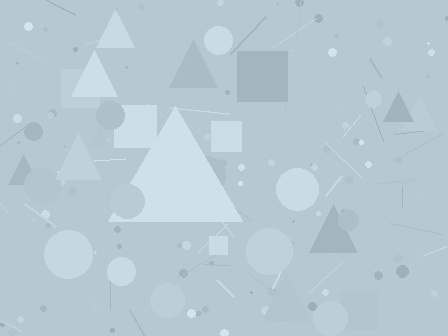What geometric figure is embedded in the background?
A triangle is embedded in the background.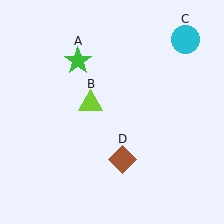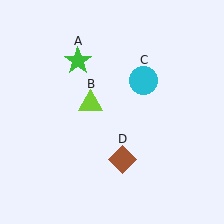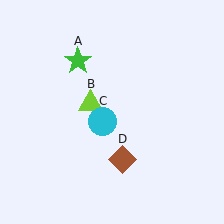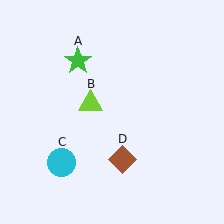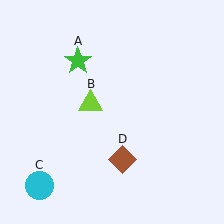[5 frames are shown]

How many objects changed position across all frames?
1 object changed position: cyan circle (object C).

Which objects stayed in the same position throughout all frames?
Green star (object A) and lime triangle (object B) and brown diamond (object D) remained stationary.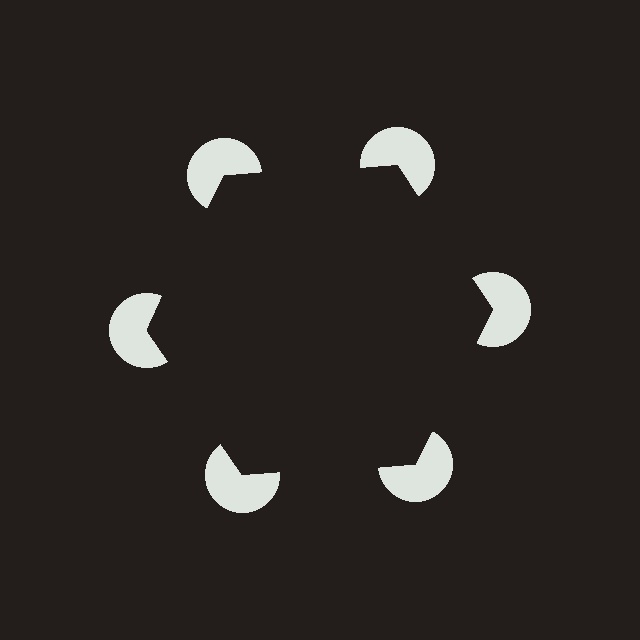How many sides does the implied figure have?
6 sides.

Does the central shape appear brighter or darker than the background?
It typically appears slightly darker than the background, even though no actual brightness change is drawn.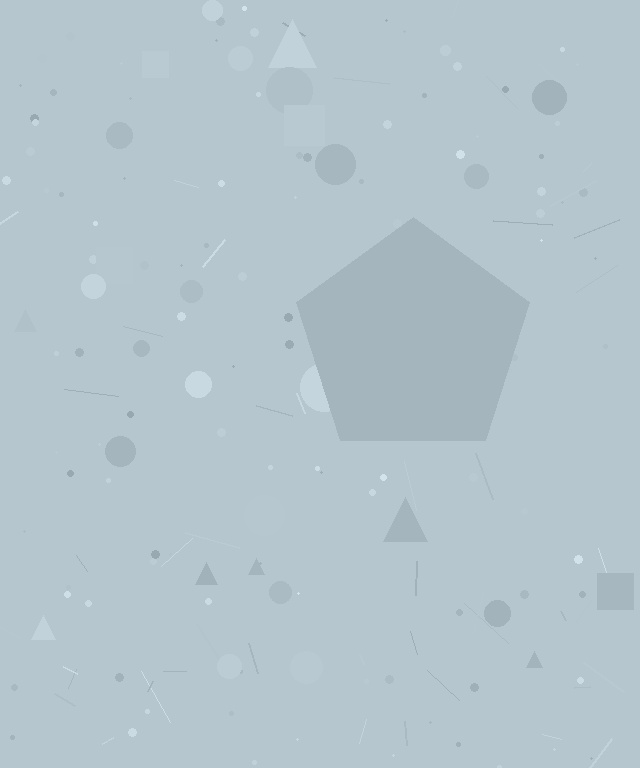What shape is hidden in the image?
A pentagon is hidden in the image.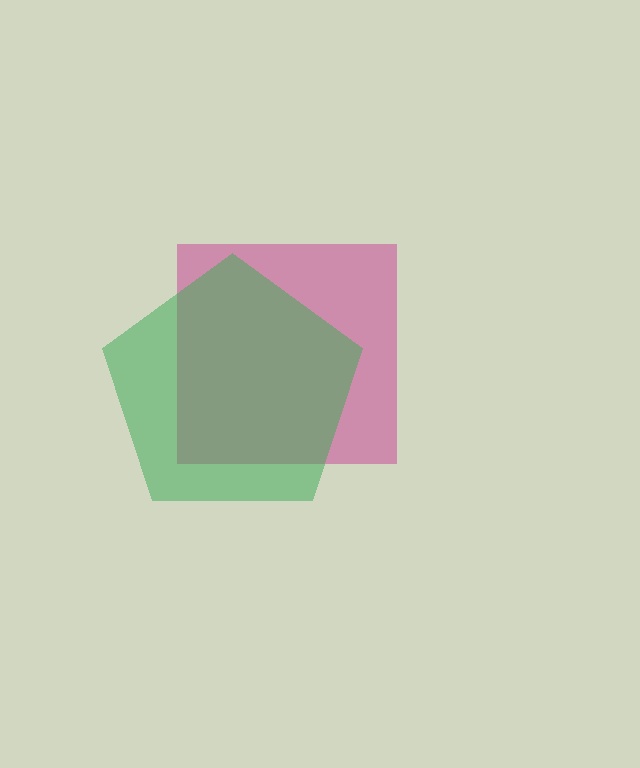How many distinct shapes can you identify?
There are 2 distinct shapes: a magenta square, a green pentagon.